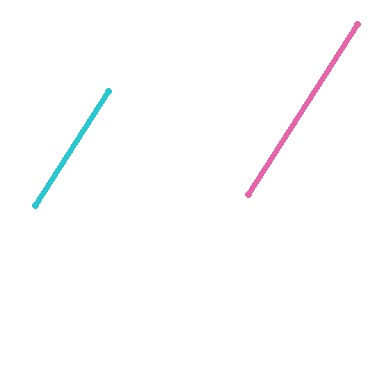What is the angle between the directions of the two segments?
Approximately 0 degrees.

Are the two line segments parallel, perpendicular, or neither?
Parallel — their directions differ by only 0.3°.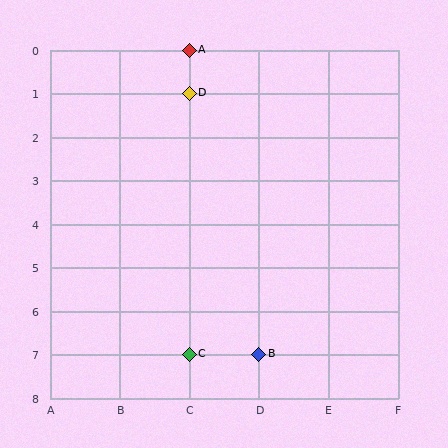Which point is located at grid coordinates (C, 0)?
Point A is at (C, 0).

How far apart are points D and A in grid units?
Points D and A are 1 row apart.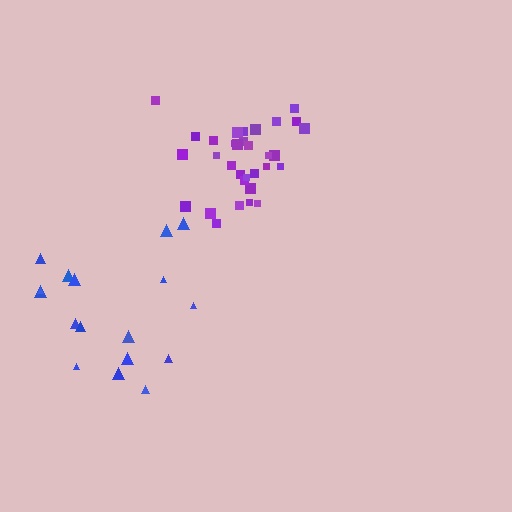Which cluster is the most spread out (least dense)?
Blue.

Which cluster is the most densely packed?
Purple.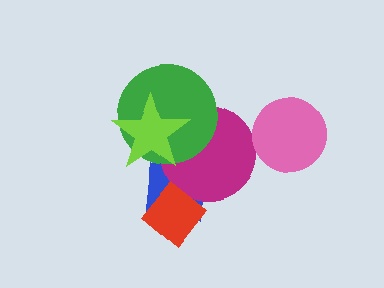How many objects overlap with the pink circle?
0 objects overlap with the pink circle.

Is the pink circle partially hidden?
No, no other shape covers it.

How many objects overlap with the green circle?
3 objects overlap with the green circle.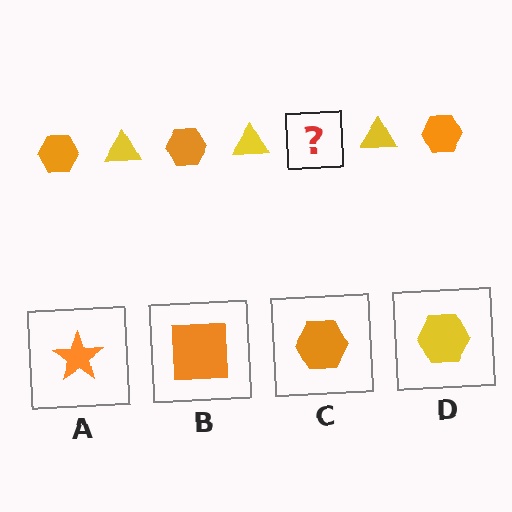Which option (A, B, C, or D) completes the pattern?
C.